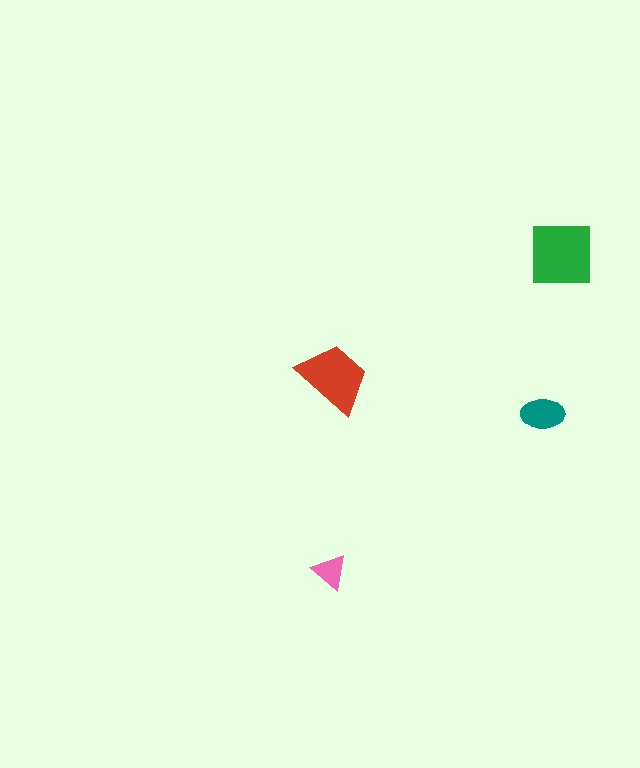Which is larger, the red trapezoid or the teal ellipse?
The red trapezoid.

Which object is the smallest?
The pink triangle.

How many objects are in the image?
There are 4 objects in the image.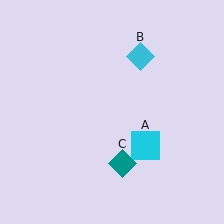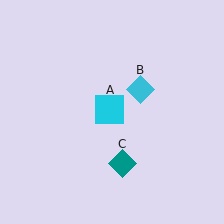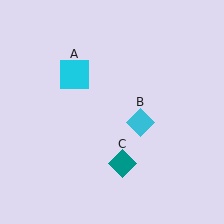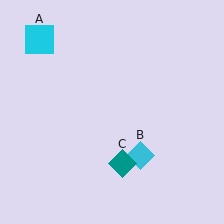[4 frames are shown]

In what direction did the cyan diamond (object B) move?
The cyan diamond (object B) moved down.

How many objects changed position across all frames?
2 objects changed position: cyan square (object A), cyan diamond (object B).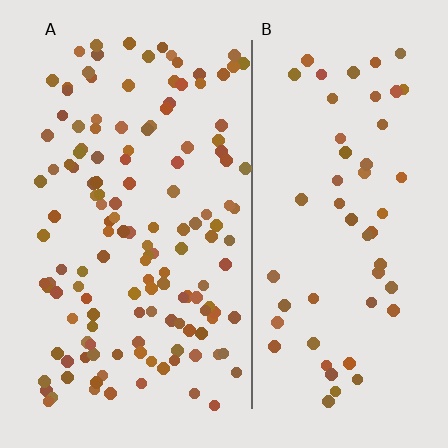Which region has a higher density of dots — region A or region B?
A (the left).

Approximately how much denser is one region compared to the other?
Approximately 2.6× — region A over region B.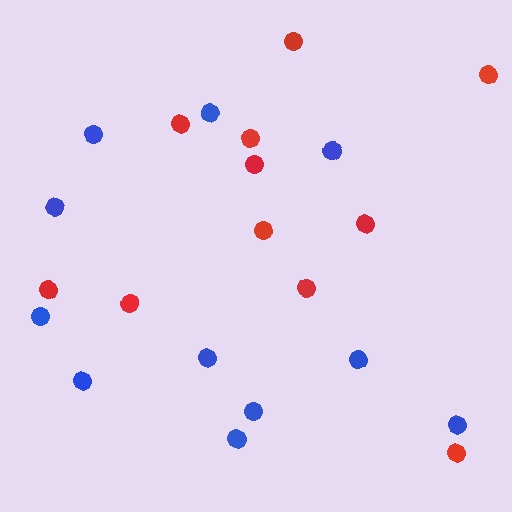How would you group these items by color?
There are 2 groups: one group of blue circles (11) and one group of red circles (11).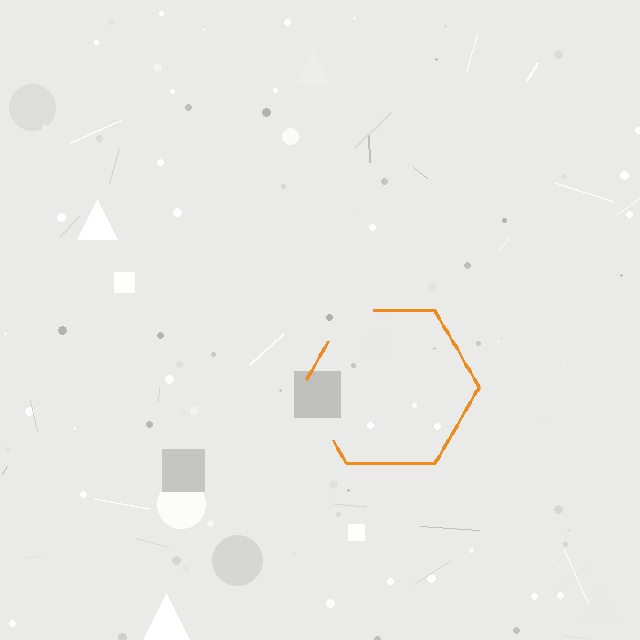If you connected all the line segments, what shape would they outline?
They would outline a hexagon.